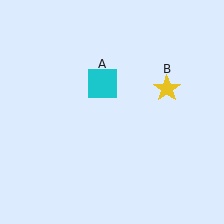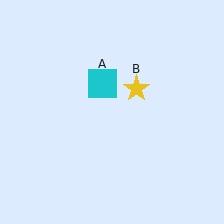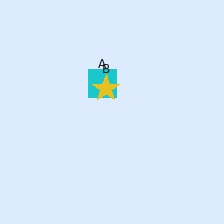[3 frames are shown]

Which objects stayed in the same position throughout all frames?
Cyan square (object A) remained stationary.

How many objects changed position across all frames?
1 object changed position: yellow star (object B).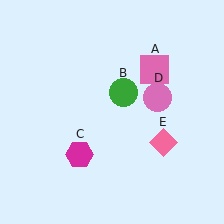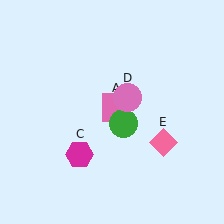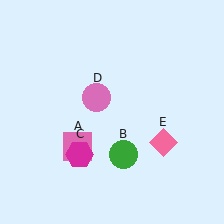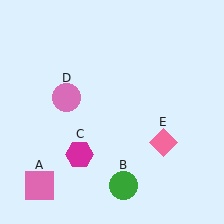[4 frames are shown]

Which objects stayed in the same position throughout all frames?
Magenta hexagon (object C) and pink diamond (object E) remained stationary.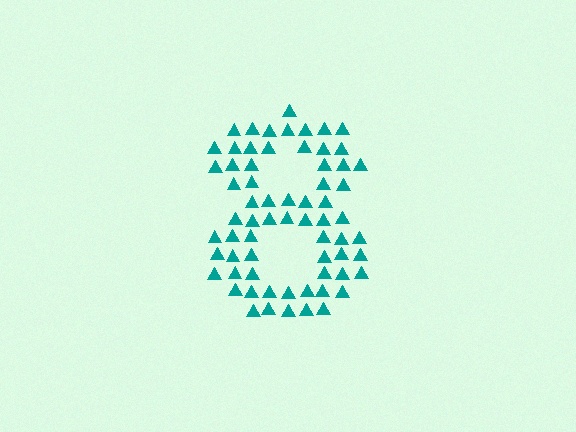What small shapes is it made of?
It is made of small triangles.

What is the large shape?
The large shape is the digit 8.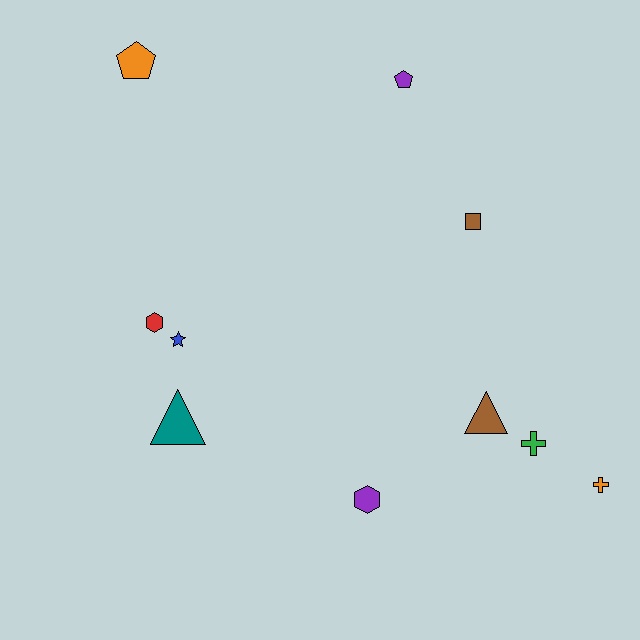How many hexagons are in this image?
There are 2 hexagons.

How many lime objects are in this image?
There are no lime objects.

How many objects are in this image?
There are 10 objects.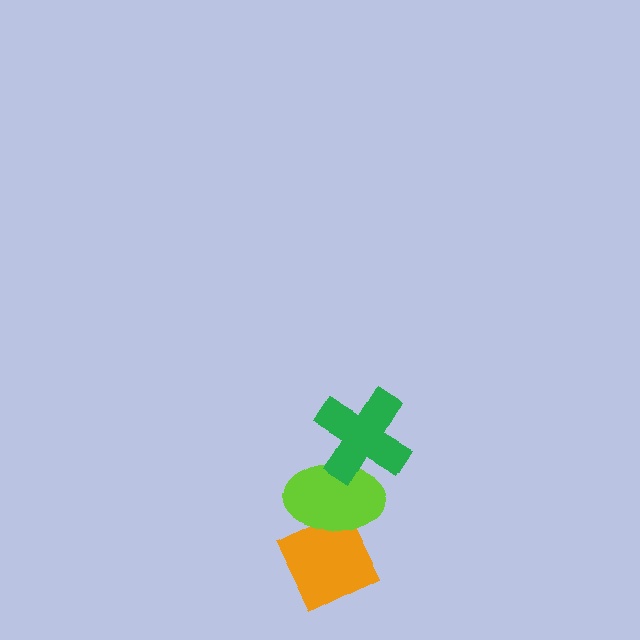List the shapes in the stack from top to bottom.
From top to bottom: the green cross, the lime ellipse, the orange diamond.